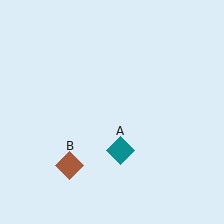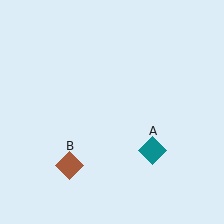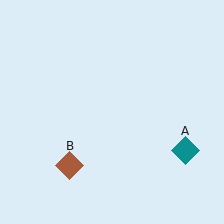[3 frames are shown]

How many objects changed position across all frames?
1 object changed position: teal diamond (object A).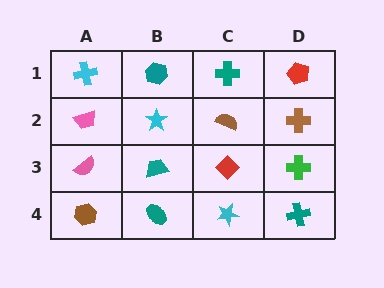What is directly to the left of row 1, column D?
A teal cross.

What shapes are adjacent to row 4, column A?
A pink semicircle (row 3, column A), a teal ellipse (row 4, column B).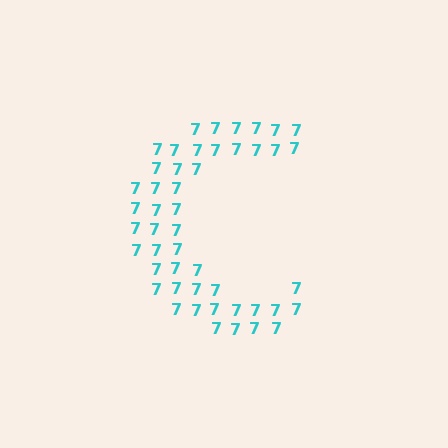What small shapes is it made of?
It is made of small digit 7's.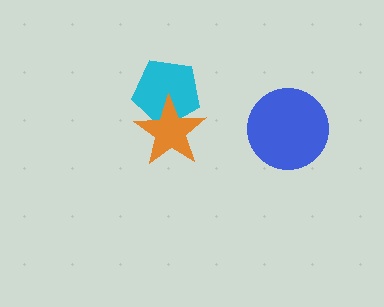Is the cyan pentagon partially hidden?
Yes, it is partially covered by another shape.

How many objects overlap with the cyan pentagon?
1 object overlaps with the cyan pentagon.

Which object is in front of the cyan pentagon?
The orange star is in front of the cyan pentagon.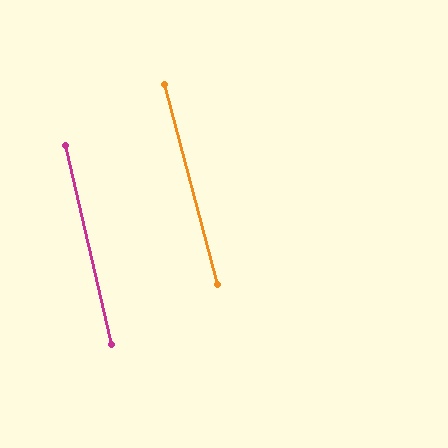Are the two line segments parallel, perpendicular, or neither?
Parallel — their directions differ by only 1.5°.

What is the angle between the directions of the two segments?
Approximately 1 degree.